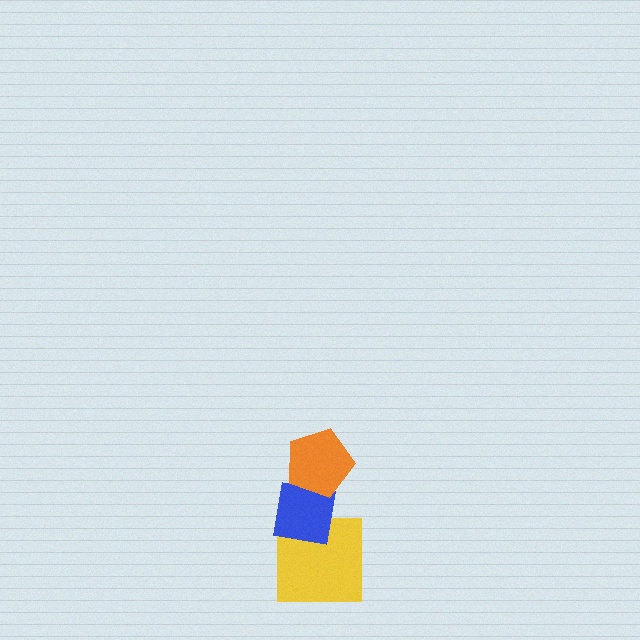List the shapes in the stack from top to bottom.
From top to bottom: the orange pentagon, the blue square, the yellow square.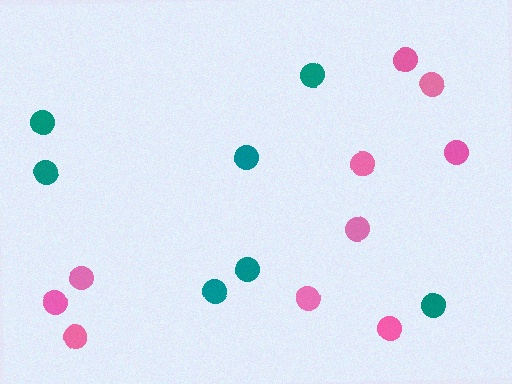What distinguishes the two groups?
There are 2 groups: one group of pink circles (10) and one group of teal circles (7).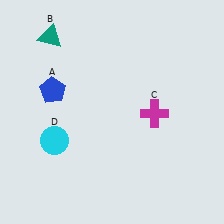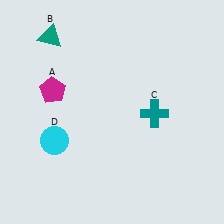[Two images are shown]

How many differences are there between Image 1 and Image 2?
There are 2 differences between the two images.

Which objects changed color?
A changed from blue to magenta. C changed from magenta to teal.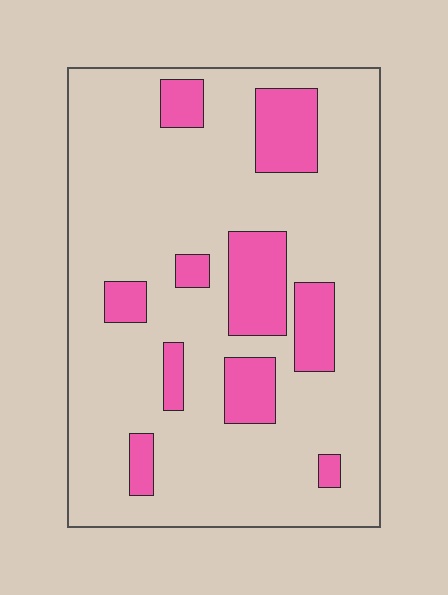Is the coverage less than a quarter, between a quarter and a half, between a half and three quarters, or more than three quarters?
Less than a quarter.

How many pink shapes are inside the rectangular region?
10.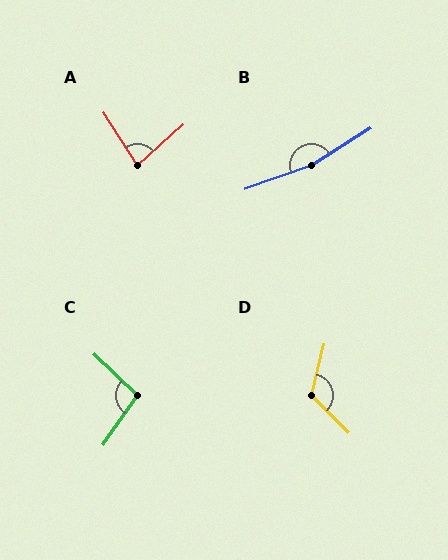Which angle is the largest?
B, at approximately 167 degrees.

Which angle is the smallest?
A, at approximately 81 degrees.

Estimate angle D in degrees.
Approximately 121 degrees.